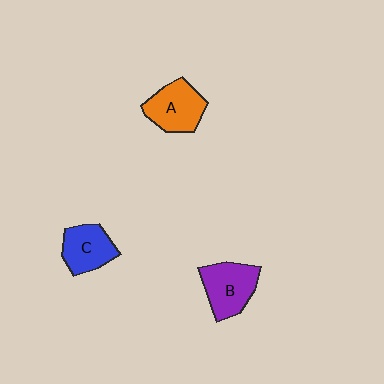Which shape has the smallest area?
Shape C (blue).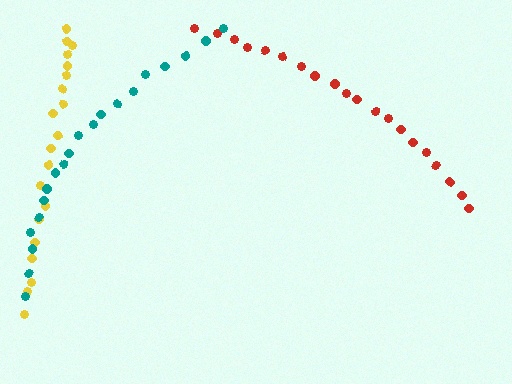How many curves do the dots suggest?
There are 3 distinct paths.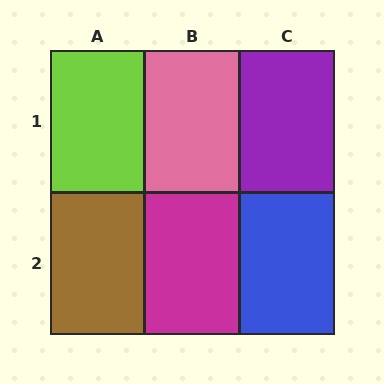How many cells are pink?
1 cell is pink.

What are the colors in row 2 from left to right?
Brown, magenta, blue.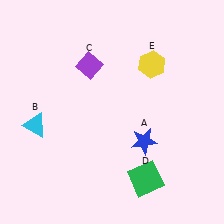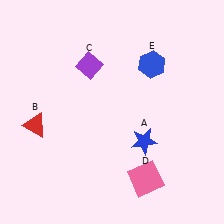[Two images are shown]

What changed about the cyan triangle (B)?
In Image 1, B is cyan. In Image 2, it changed to red.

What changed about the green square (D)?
In Image 1, D is green. In Image 2, it changed to pink.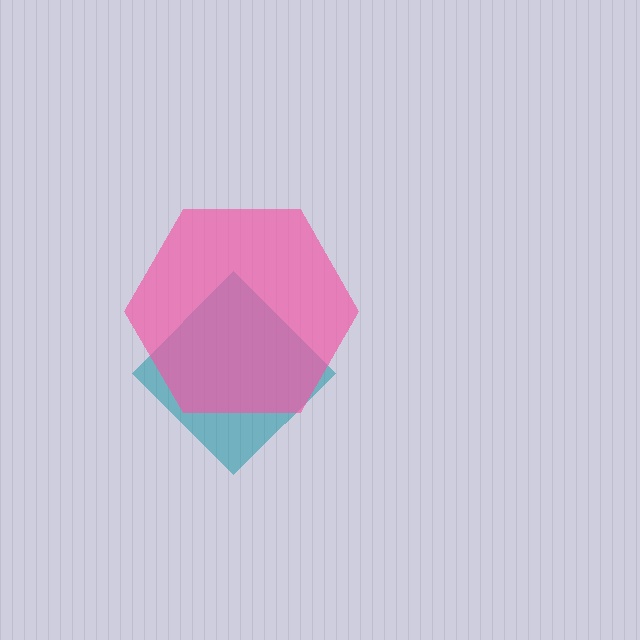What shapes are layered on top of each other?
The layered shapes are: a teal diamond, a pink hexagon.